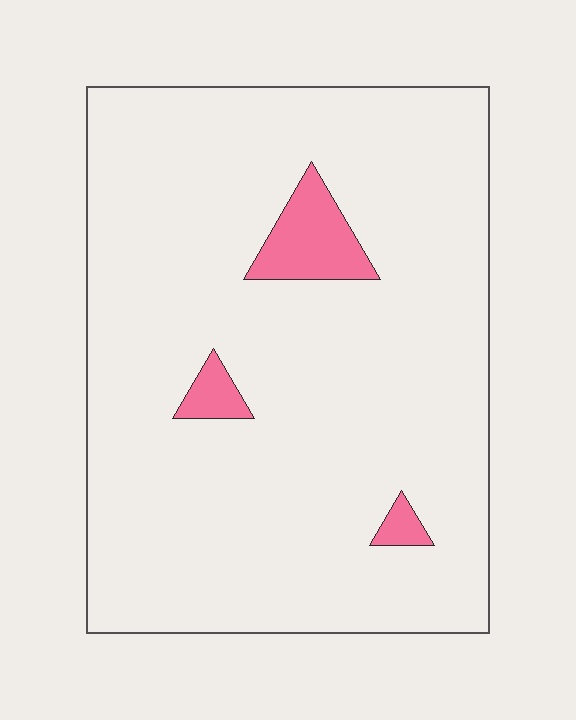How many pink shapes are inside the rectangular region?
3.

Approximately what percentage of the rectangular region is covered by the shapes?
Approximately 5%.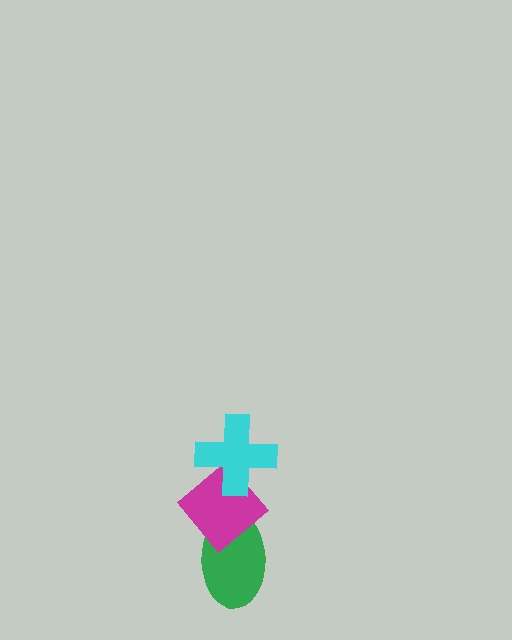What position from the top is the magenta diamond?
The magenta diamond is 2nd from the top.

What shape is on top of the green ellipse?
The magenta diamond is on top of the green ellipse.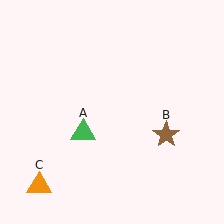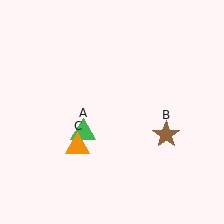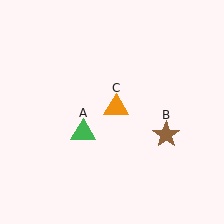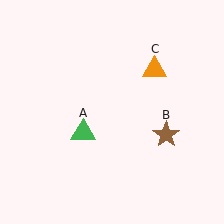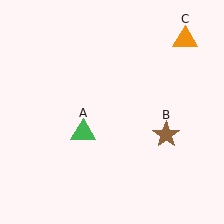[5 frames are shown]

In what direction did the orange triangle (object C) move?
The orange triangle (object C) moved up and to the right.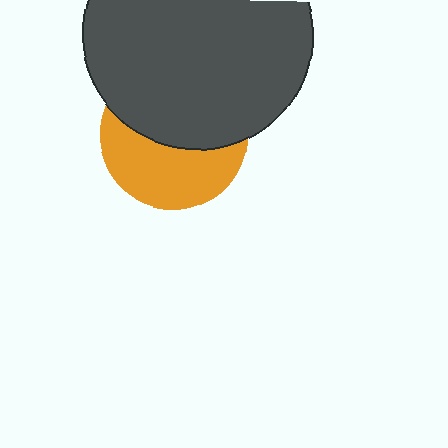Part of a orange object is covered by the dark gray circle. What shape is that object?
It is a circle.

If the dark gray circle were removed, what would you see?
You would see the complete orange circle.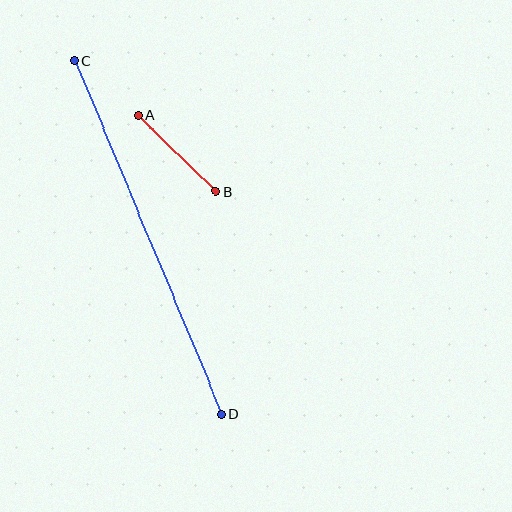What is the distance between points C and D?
The distance is approximately 382 pixels.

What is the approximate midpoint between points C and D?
The midpoint is at approximately (148, 237) pixels.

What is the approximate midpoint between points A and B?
The midpoint is at approximately (177, 153) pixels.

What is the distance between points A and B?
The distance is approximately 109 pixels.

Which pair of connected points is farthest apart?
Points C and D are farthest apart.